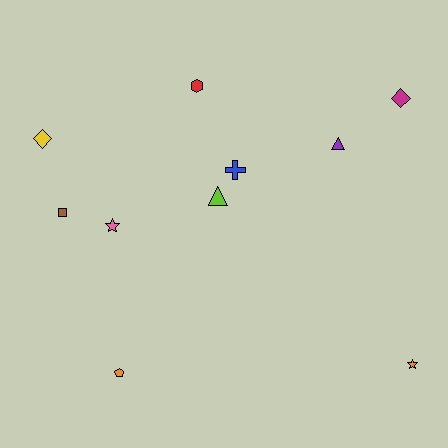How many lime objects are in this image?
There is 1 lime object.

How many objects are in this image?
There are 10 objects.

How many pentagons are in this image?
There is 1 pentagon.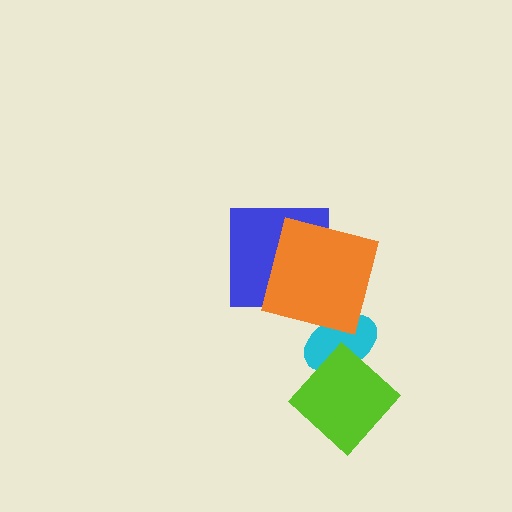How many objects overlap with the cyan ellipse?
2 objects overlap with the cyan ellipse.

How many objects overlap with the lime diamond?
1 object overlaps with the lime diamond.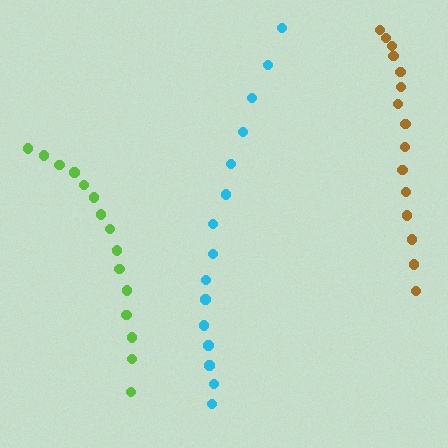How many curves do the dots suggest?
There are 3 distinct paths.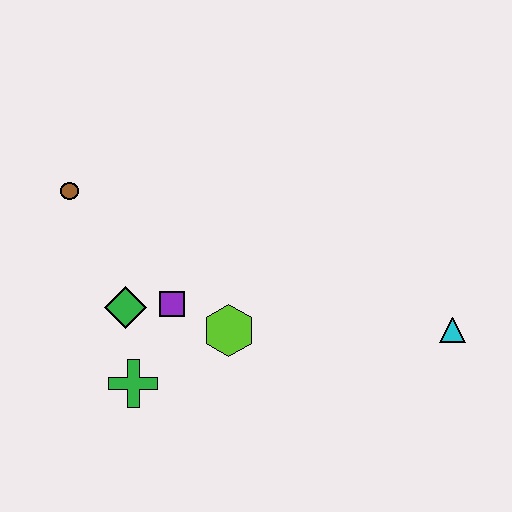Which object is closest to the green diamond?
The purple square is closest to the green diamond.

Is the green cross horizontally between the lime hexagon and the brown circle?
Yes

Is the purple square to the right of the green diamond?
Yes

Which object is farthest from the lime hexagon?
The cyan triangle is farthest from the lime hexagon.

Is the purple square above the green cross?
Yes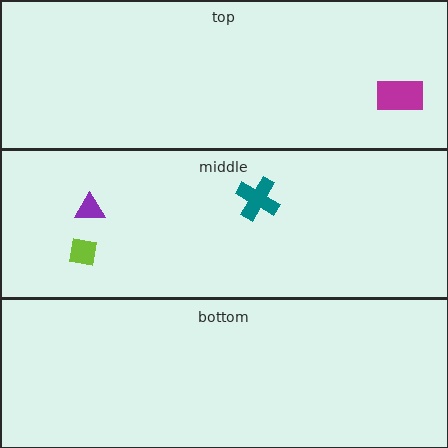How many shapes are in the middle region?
3.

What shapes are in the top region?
The magenta rectangle.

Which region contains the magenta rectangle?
The top region.